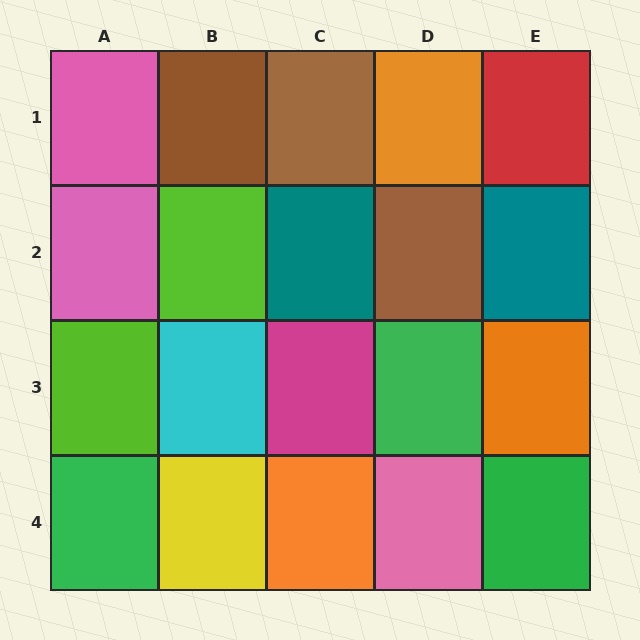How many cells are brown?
3 cells are brown.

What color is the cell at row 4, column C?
Orange.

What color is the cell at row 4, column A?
Green.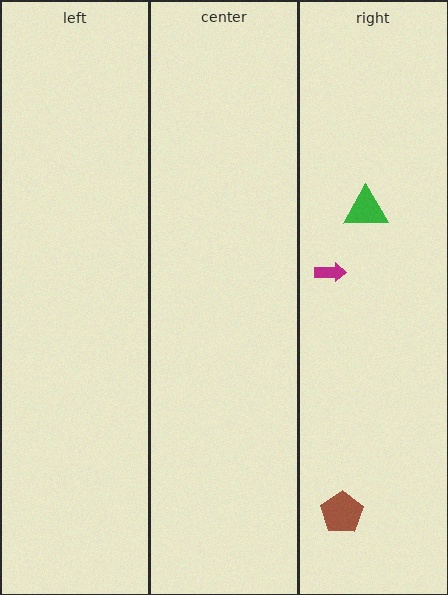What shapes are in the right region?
The green triangle, the magenta arrow, the brown pentagon.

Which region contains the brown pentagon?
The right region.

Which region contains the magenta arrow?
The right region.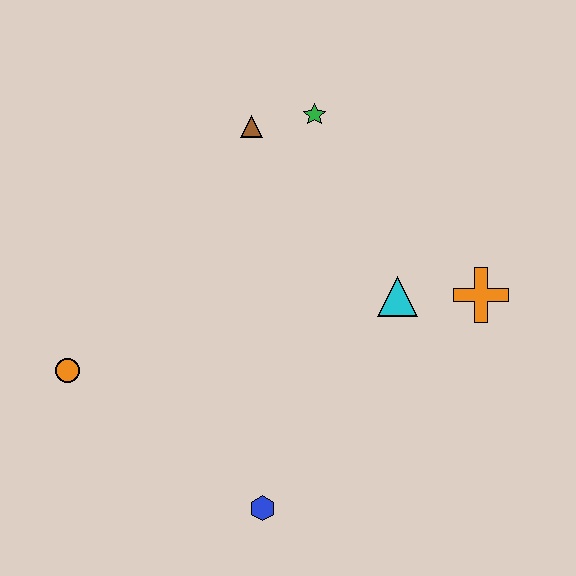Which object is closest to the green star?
The brown triangle is closest to the green star.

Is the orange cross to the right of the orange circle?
Yes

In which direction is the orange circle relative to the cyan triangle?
The orange circle is to the left of the cyan triangle.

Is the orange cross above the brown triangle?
No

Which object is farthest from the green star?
The blue hexagon is farthest from the green star.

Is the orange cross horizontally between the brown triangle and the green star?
No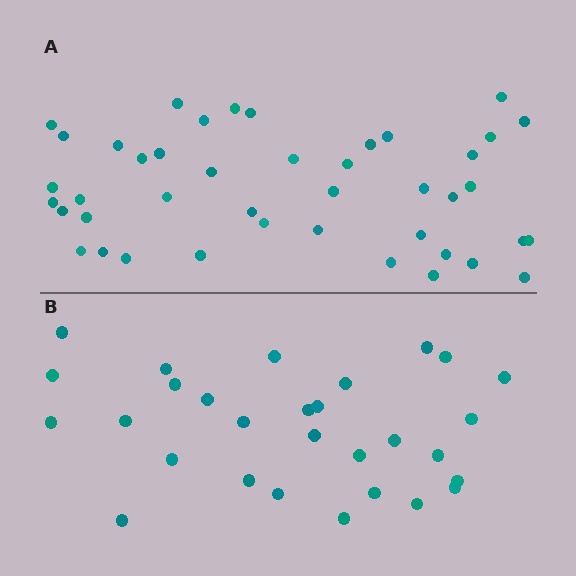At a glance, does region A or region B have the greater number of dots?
Region A (the top region) has more dots.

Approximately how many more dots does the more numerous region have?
Region A has approximately 15 more dots than region B.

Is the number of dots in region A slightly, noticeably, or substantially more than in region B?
Region A has substantially more. The ratio is roughly 1.5 to 1.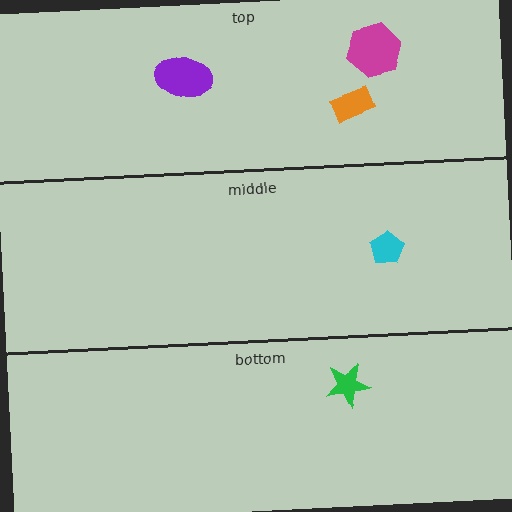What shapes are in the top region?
The purple ellipse, the orange rectangle, the magenta hexagon.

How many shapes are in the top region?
3.